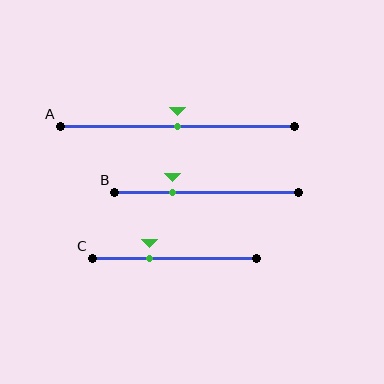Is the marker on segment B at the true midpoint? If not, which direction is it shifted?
No, the marker on segment B is shifted to the left by about 19% of the segment length.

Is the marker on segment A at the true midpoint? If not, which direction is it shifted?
Yes, the marker on segment A is at the true midpoint.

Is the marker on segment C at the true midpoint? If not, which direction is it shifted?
No, the marker on segment C is shifted to the left by about 15% of the segment length.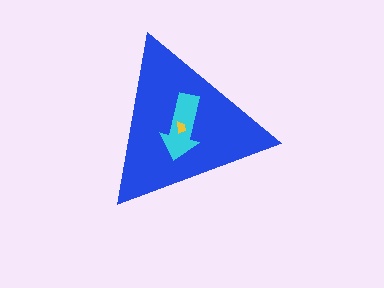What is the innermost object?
The yellow trapezoid.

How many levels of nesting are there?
3.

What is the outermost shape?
The blue triangle.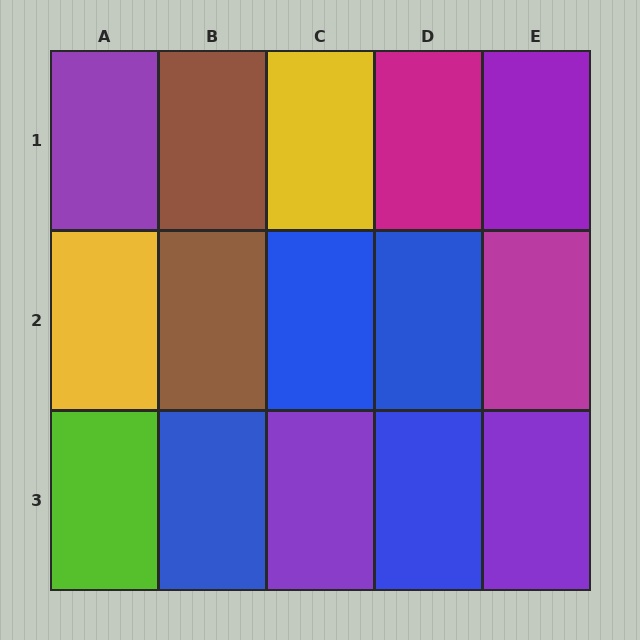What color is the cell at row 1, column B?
Brown.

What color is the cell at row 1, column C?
Yellow.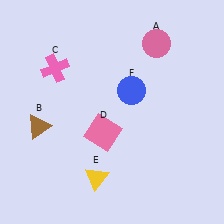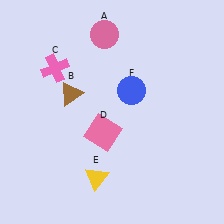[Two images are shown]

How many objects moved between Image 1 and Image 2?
2 objects moved between the two images.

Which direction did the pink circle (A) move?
The pink circle (A) moved left.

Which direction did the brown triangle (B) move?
The brown triangle (B) moved up.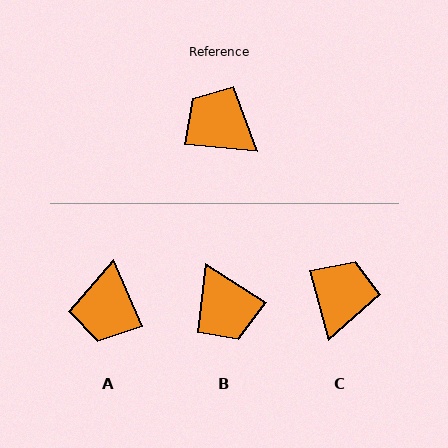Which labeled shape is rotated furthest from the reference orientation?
B, about 153 degrees away.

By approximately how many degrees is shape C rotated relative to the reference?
Approximately 69 degrees clockwise.